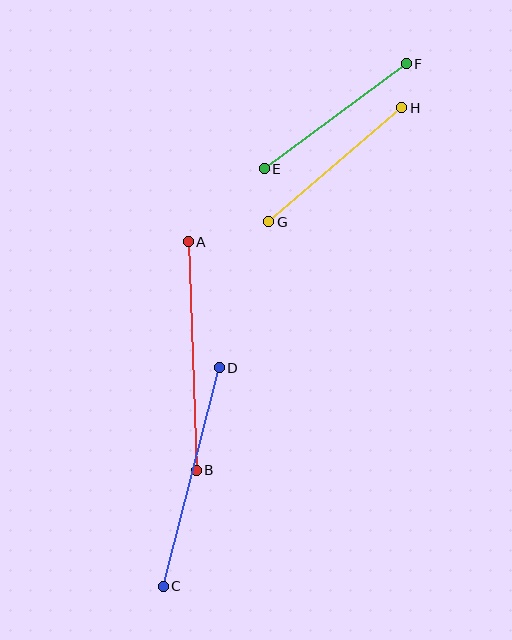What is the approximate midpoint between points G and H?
The midpoint is at approximately (335, 165) pixels.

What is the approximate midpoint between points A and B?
The midpoint is at approximately (192, 356) pixels.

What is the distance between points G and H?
The distance is approximately 175 pixels.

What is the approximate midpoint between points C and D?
The midpoint is at approximately (191, 477) pixels.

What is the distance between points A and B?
The distance is approximately 229 pixels.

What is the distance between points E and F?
The distance is approximately 177 pixels.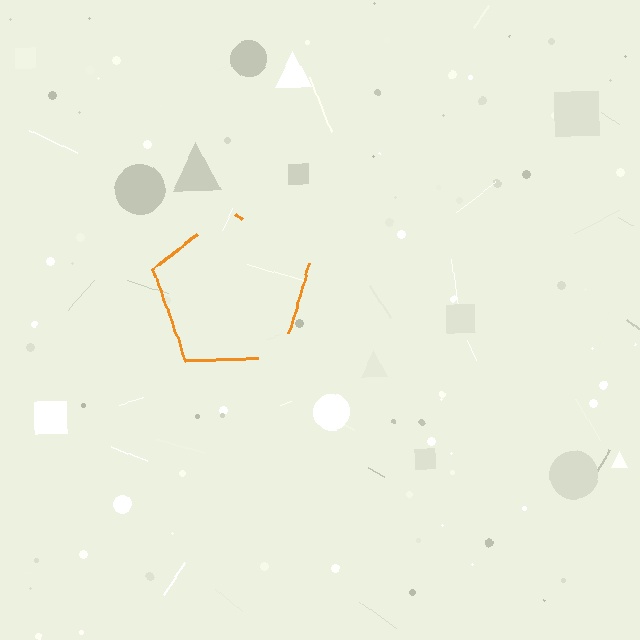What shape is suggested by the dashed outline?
The dashed outline suggests a pentagon.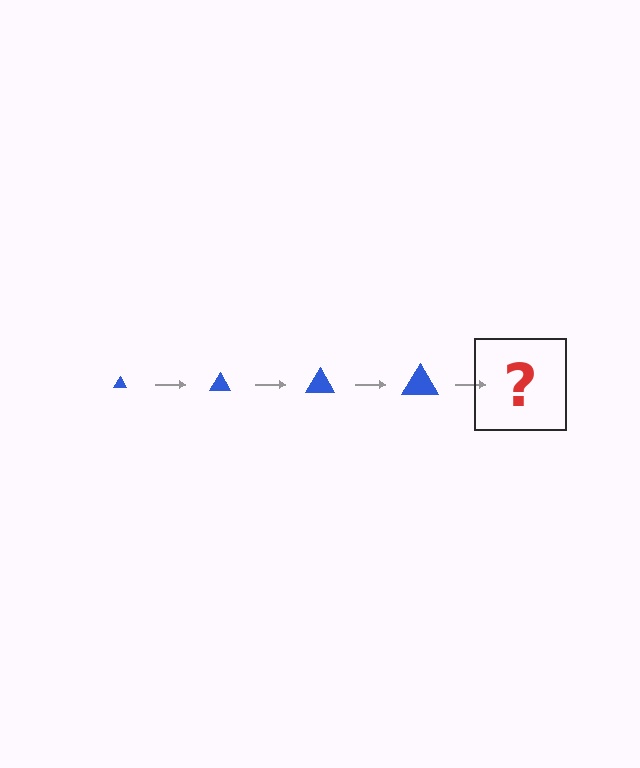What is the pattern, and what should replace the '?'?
The pattern is that the triangle gets progressively larger each step. The '?' should be a blue triangle, larger than the previous one.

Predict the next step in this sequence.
The next step is a blue triangle, larger than the previous one.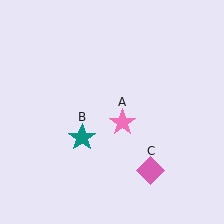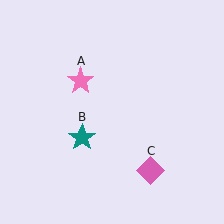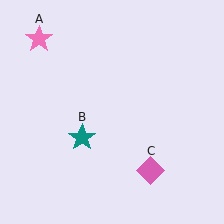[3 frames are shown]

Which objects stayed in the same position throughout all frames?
Teal star (object B) and pink diamond (object C) remained stationary.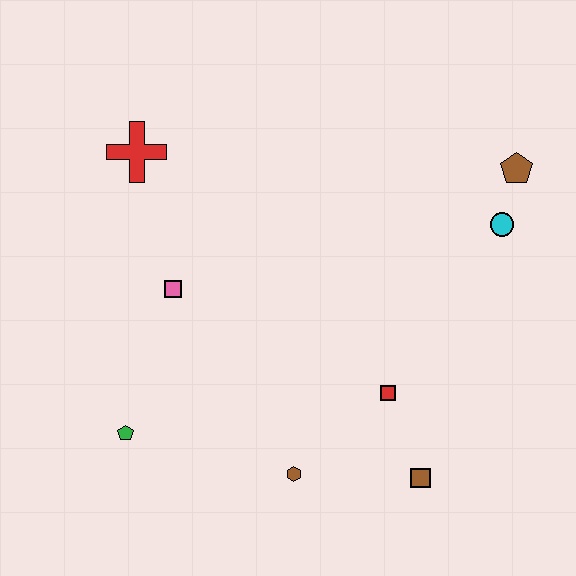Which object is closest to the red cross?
The pink square is closest to the red cross.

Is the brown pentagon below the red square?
No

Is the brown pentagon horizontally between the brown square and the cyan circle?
No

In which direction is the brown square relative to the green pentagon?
The brown square is to the right of the green pentagon.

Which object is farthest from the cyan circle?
The green pentagon is farthest from the cyan circle.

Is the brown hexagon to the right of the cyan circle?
No